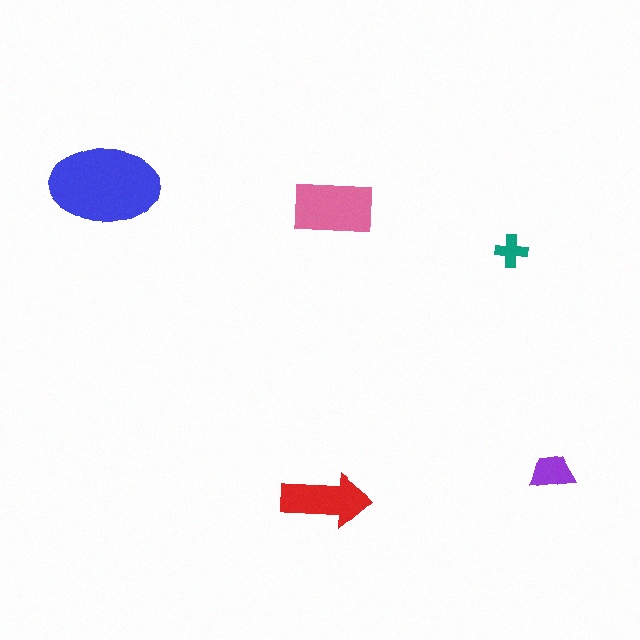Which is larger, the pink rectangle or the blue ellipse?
The blue ellipse.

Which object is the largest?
The blue ellipse.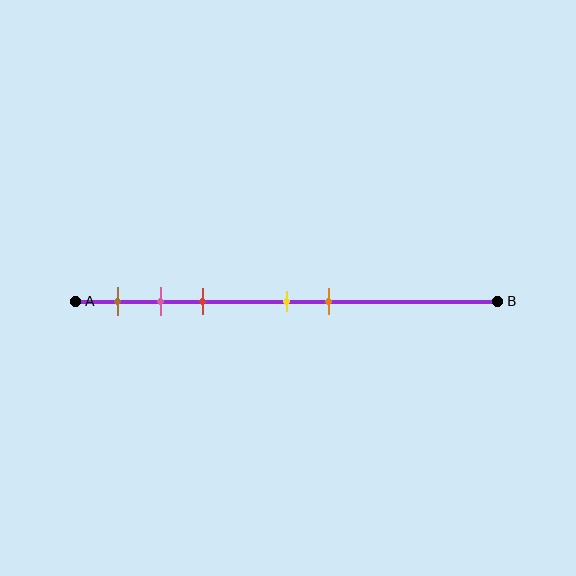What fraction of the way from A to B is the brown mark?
The brown mark is approximately 10% (0.1) of the way from A to B.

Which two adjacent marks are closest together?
The pink and red marks are the closest adjacent pair.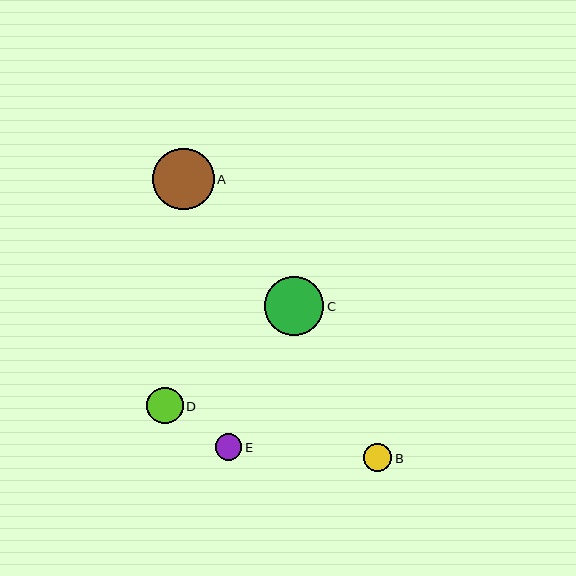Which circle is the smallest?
Circle E is the smallest with a size of approximately 27 pixels.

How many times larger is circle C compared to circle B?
Circle C is approximately 2.1 times the size of circle B.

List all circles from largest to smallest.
From largest to smallest: A, C, D, B, E.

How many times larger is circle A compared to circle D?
Circle A is approximately 1.7 times the size of circle D.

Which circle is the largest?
Circle A is the largest with a size of approximately 62 pixels.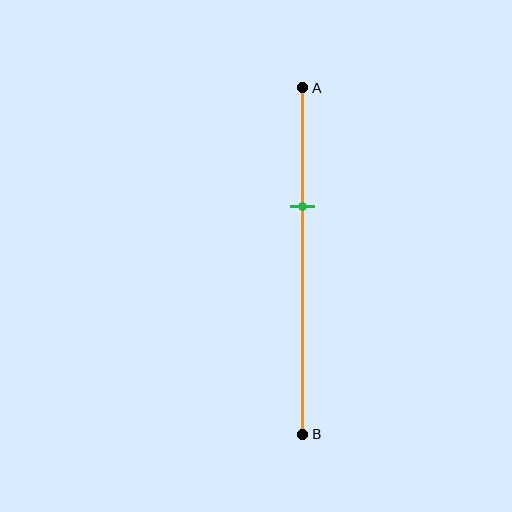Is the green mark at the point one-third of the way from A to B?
Yes, the mark is approximately at the one-third point.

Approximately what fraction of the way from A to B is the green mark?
The green mark is approximately 35% of the way from A to B.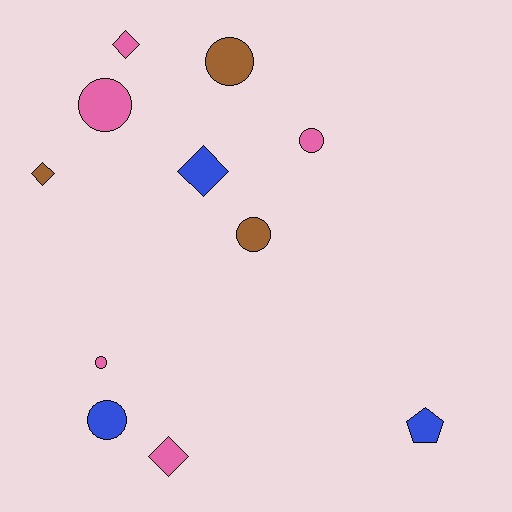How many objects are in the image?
There are 11 objects.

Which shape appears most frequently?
Circle, with 6 objects.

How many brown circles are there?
There are 2 brown circles.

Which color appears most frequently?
Pink, with 5 objects.